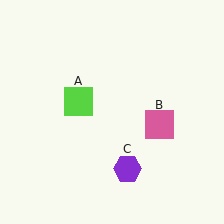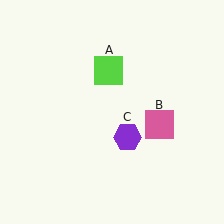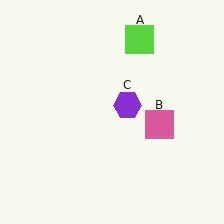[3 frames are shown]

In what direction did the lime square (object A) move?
The lime square (object A) moved up and to the right.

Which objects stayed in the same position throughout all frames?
Pink square (object B) remained stationary.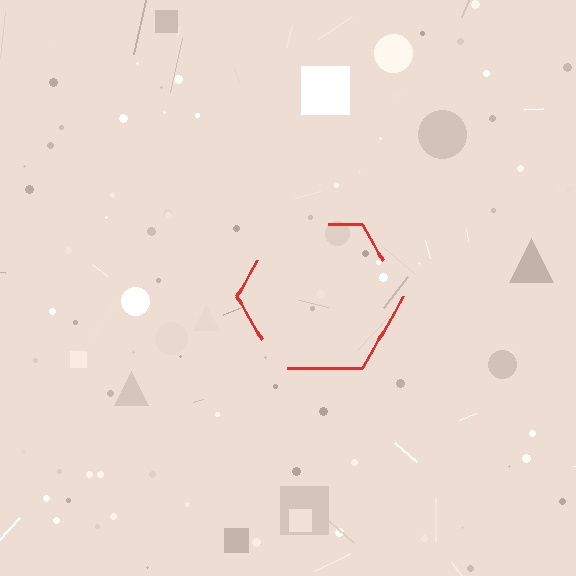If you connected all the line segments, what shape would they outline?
They would outline a hexagon.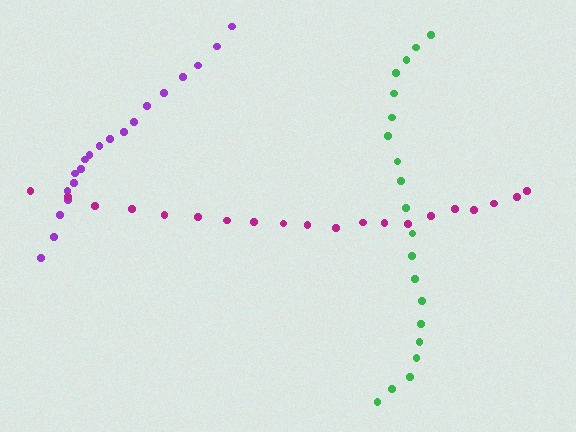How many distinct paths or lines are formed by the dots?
There are 3 distinct paths.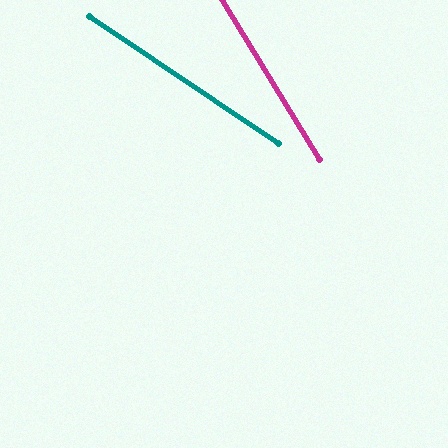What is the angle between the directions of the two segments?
Approximately 25 degrees.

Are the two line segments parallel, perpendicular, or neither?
Neither parallel nor perpendicular — they differ by about 25°.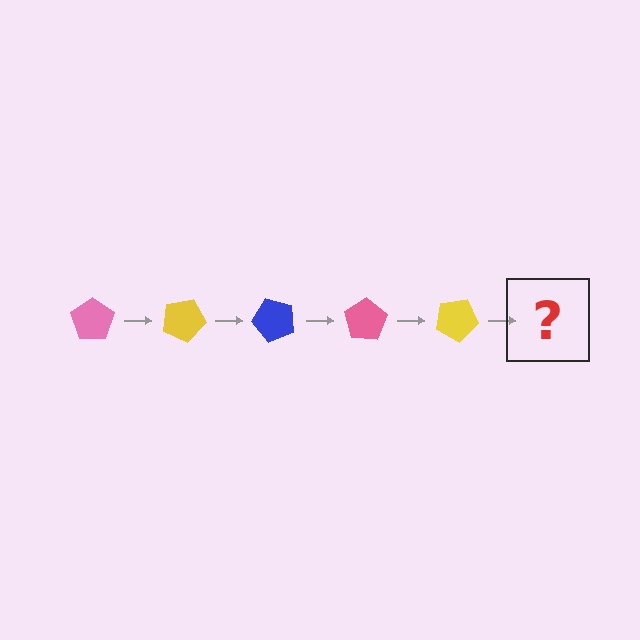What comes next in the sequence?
The next element should be a blue pentagon, rotated 125 degrees from the start.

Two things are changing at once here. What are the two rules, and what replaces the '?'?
The two rules are that it rotates 25 degrees each step and the color cycles through pink, yellow, and blue. The '?' should be a blue pentagon, rotated 125 degrees from the start.